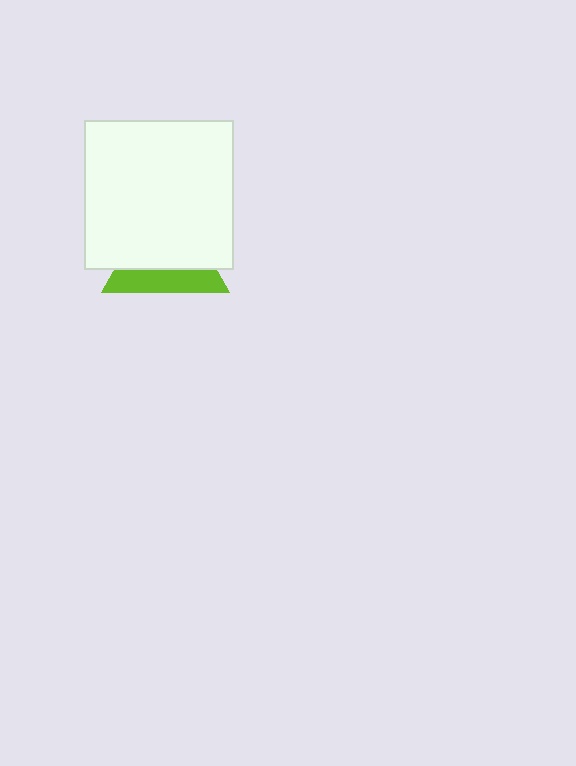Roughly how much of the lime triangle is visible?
A small part of it is visible (roughly 38%).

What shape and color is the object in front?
The object in front is a white square.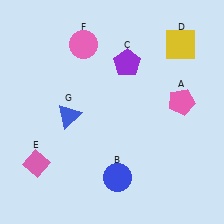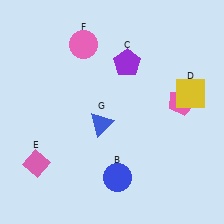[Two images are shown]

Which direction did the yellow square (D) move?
The yellow square (D) moved down.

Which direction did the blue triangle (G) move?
The blue triangle (G) moved right.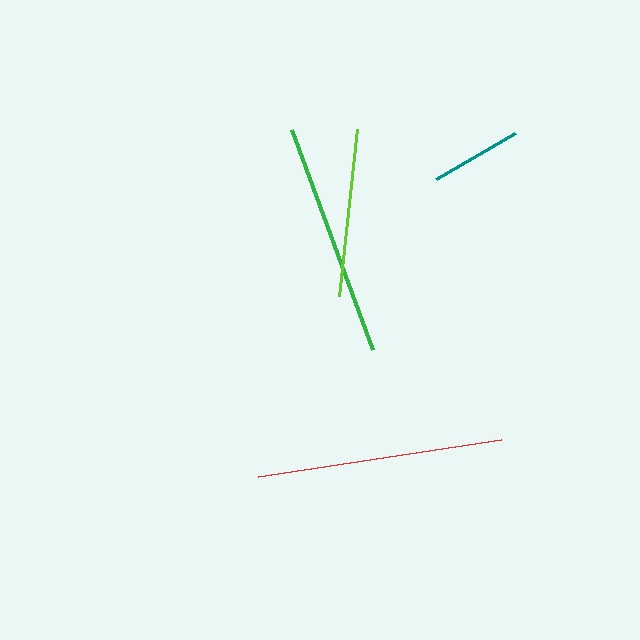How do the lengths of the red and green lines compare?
The red and green lines are approximately the same length.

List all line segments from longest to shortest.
From longest to shortest: red, green, lime, teal.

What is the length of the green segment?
The green segment is approximately 234 pixels long.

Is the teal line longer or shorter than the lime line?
The lime line is longer than the teal line.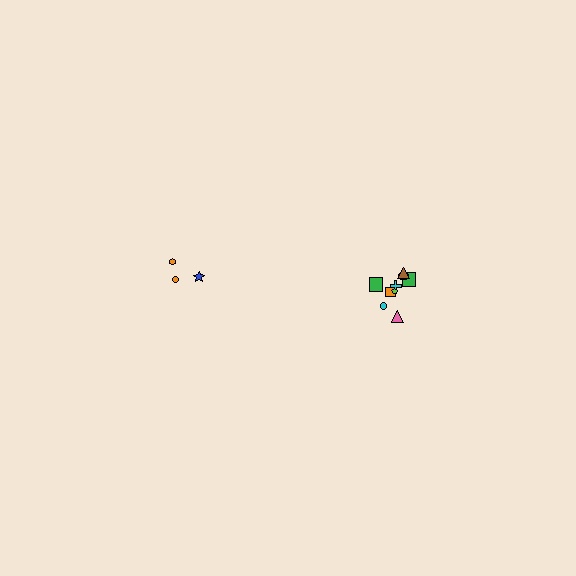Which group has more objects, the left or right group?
The right group.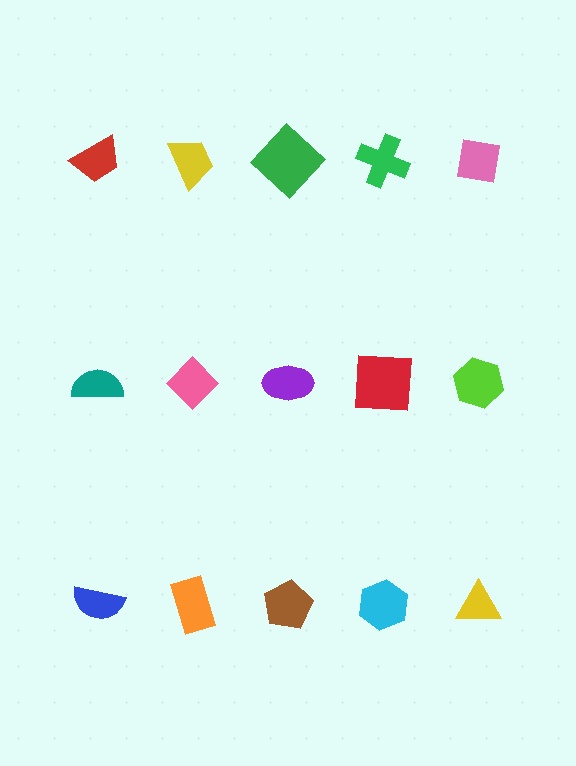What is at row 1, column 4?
A green cross.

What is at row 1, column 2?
A yellow trapezoid.